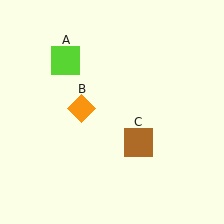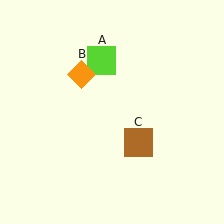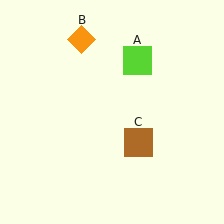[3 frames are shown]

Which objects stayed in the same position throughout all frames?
Brown square (object C) remained stationary.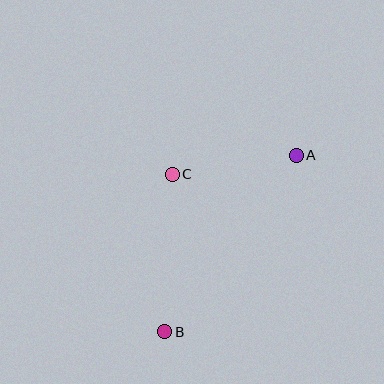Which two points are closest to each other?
Points A and C are closest to each other.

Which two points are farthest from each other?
Points A and B are farthest from each other.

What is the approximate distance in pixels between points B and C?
The distance between B and C is approximately 158 pixels.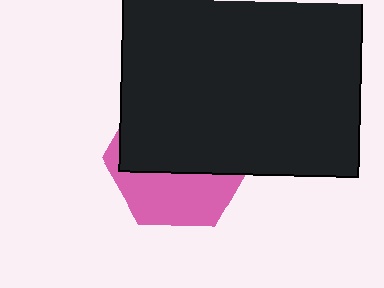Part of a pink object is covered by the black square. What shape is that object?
It is a hexagon.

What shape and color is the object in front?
The object in front is a black square.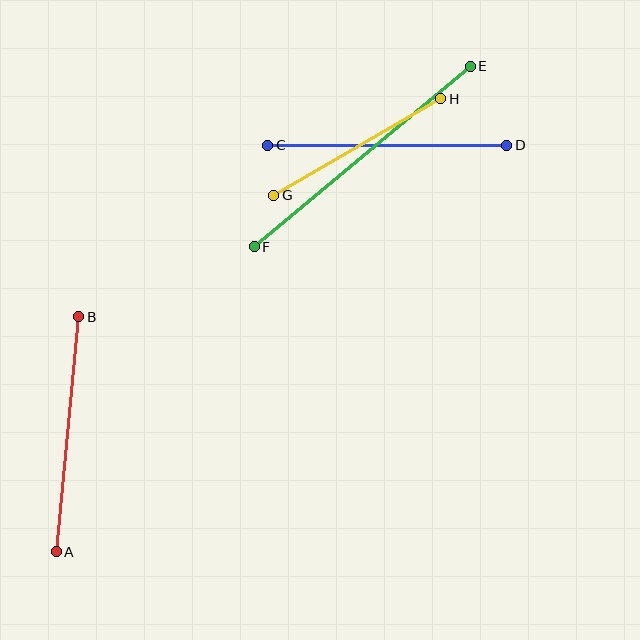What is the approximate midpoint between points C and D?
The midpoint is at approximately (387, 145) pixels.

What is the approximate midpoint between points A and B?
The midpoint is at approximately (67, 434) pixels.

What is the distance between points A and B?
The distance is approximately 236 pixels.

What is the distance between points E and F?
The distance is approximately 281 pixels.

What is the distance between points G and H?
The distance is approximately 193 pixels.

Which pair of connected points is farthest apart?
Points E and F are farthest apart.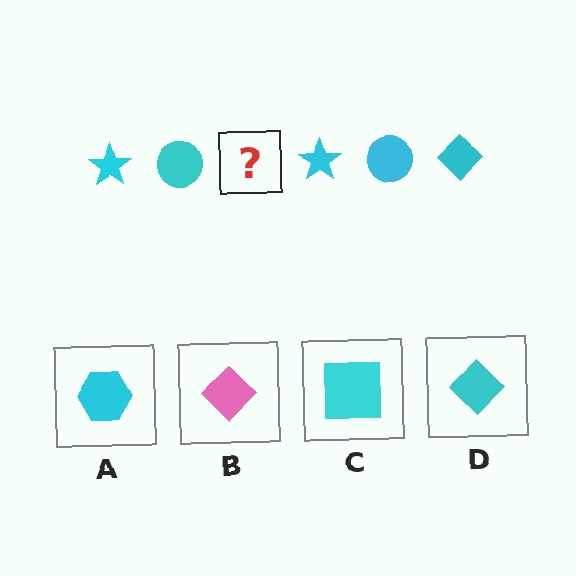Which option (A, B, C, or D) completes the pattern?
D.